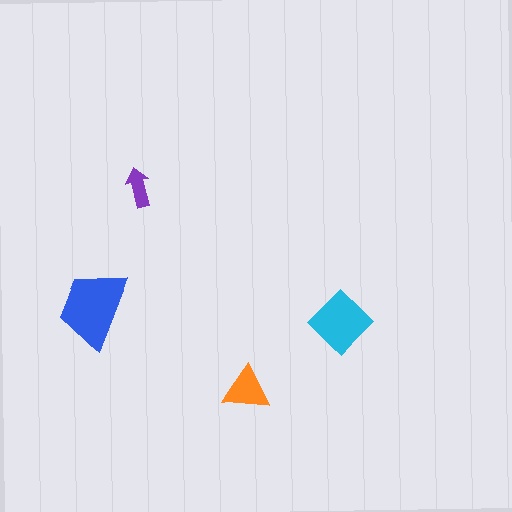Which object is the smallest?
The purple arrow.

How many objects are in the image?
There are 4 objects in the image.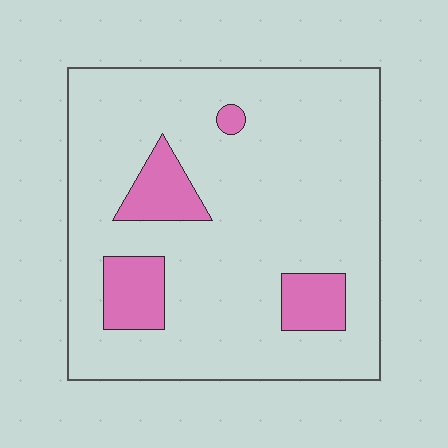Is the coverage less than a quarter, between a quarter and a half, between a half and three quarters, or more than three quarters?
Less than a quarter.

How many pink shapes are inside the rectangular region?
4.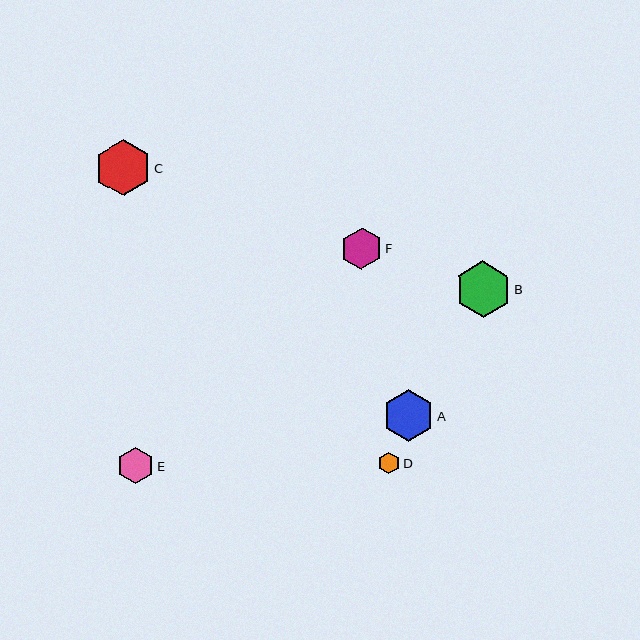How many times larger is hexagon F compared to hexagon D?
Hexagon F is approximately 1.9 times the size of hexagon D.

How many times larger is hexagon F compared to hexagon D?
Hexagon F is approximately 1.9 times the size of hexagon D.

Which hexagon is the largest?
Hexagon B is the largest with a size of approximately 56 pixels.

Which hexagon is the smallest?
Hexagon D is the smallest with a size of approximately 21 pixels.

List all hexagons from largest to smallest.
From largest to smallest: B, C, A, F, E, D.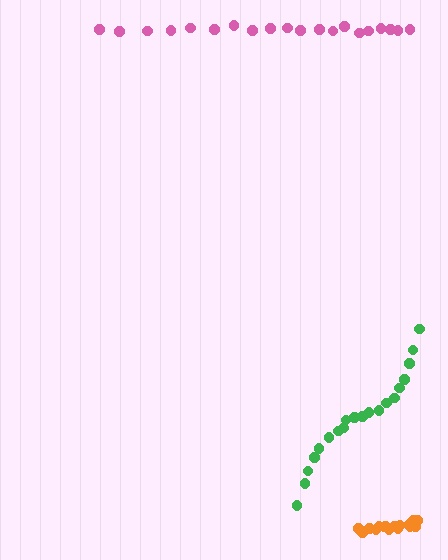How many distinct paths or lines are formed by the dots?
There are 3 distinct paths.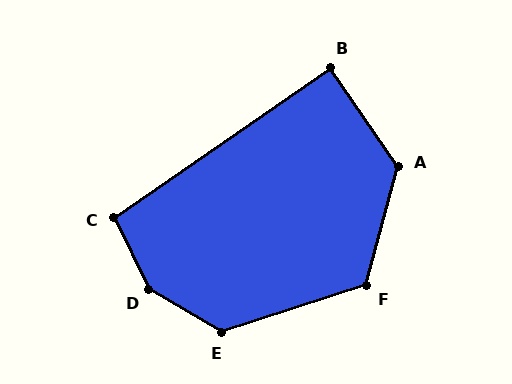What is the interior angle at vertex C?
Approximately 98 degrees (obtuse).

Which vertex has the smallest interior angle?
B, at approximately 90 degrees.